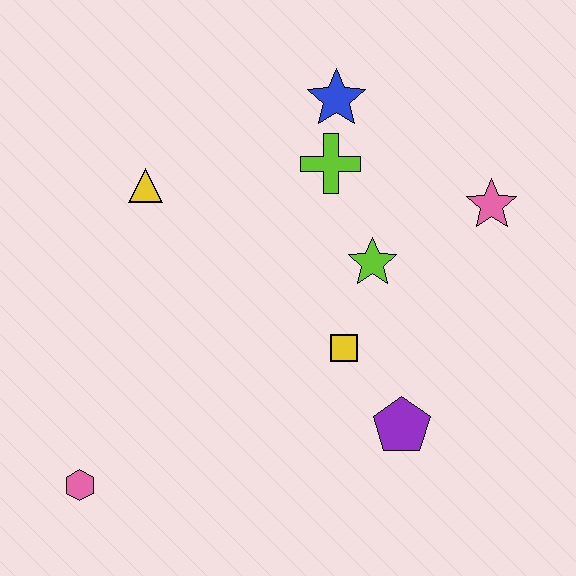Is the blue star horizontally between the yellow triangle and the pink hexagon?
No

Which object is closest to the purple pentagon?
The yellow square is closest to the purple pentagon.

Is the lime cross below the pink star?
No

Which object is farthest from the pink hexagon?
The pink star is farthest from the pink hexagon.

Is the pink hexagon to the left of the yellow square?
Yes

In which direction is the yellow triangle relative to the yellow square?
The yellow triangle is to the left of the yellow square.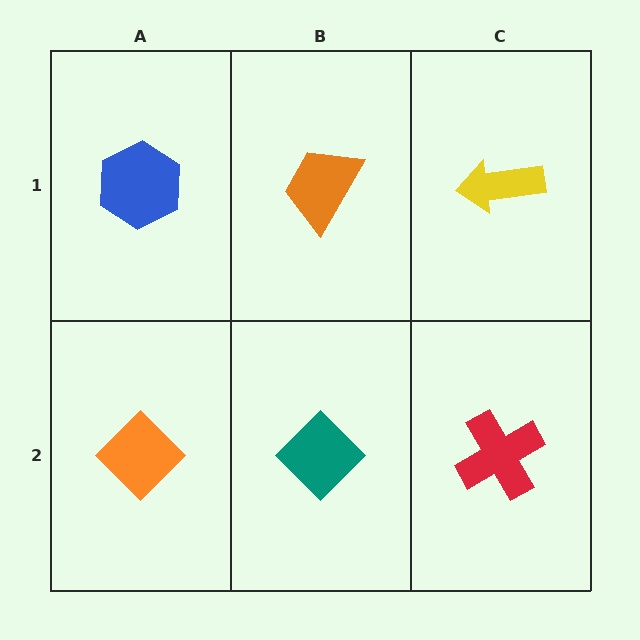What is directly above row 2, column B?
An orange trapezoid.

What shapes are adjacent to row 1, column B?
A teal diamond (row 2, column B), a blue hexagon (row 1, column A), a yellow arrow (row 1, column C).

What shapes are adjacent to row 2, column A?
A blue hexagon (row 1, column A), a teal diamond (row 2, column B).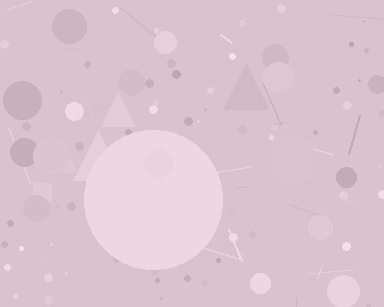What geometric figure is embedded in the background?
A circle is embedded in the background.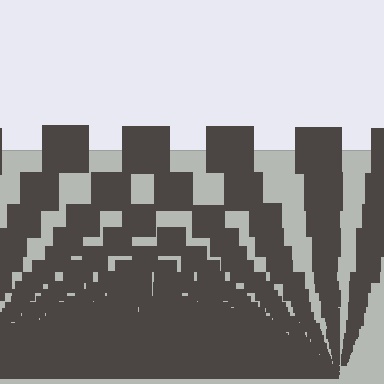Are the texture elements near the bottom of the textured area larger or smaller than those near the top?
Smaller. The gradient is inverted — elements near the bottom are smaller and denser.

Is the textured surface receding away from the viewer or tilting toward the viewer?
The surface appears to tilt toward the viewer. Texture elements get larger and sparser toward the top.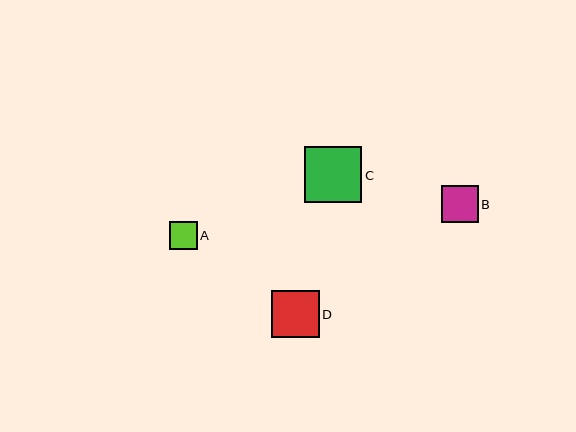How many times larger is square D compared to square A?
Square D is approximately 1.7 times the size of square A.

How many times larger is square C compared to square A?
Square C is approximately 2.0 times the size of square A.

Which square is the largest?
Square C is the largest with a size of approximately 57 pixels.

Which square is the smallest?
Square A is the smallest with a size of approximately 28 pixels.